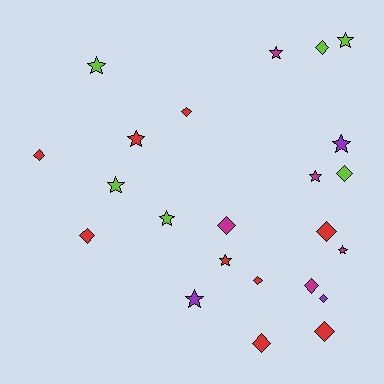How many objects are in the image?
There are 23 objects.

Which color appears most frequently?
Red, with 9 objects.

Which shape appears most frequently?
Diamond, with 12 objects.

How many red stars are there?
There are 2 red stars.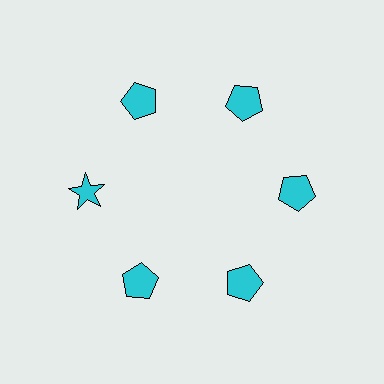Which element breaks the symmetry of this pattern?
The cyan star at roughly the 9 o'clock position breaks the symmetry. All other shapes are cyan pentagons.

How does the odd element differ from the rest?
It has a different shape: star instead of pentagon.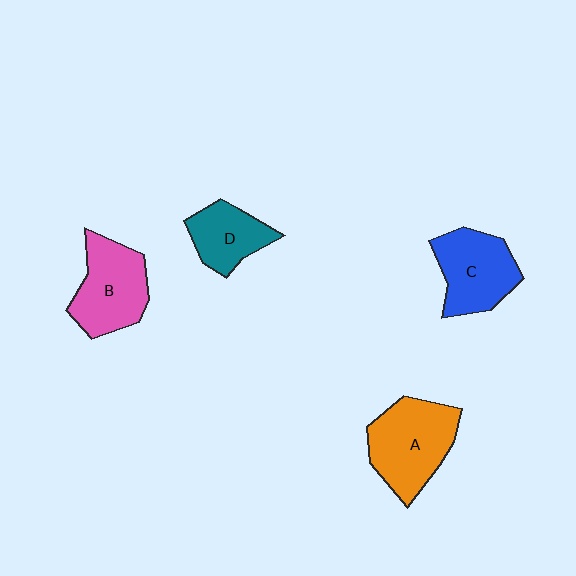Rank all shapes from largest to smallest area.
From largest to smallest: A (orange), B (pink), C (blue), D (teal).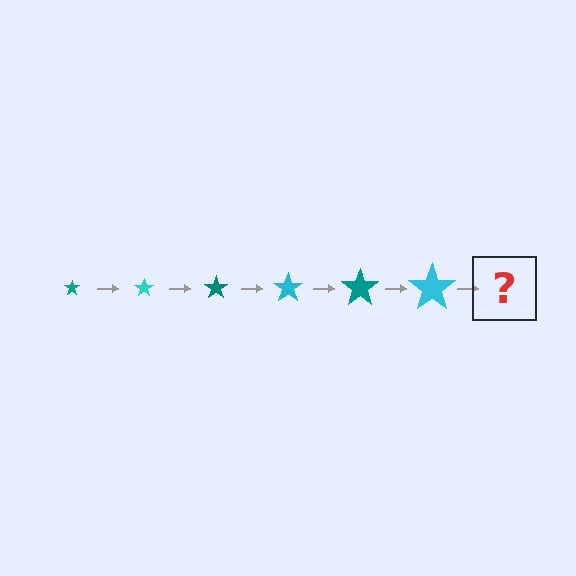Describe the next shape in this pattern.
It should be a teal star, larger than the previous one.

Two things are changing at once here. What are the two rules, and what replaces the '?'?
The two rules are that the star grows larger each step and the color cycles through teal and cyan. The '?' should be a teal star, larger than the previous one.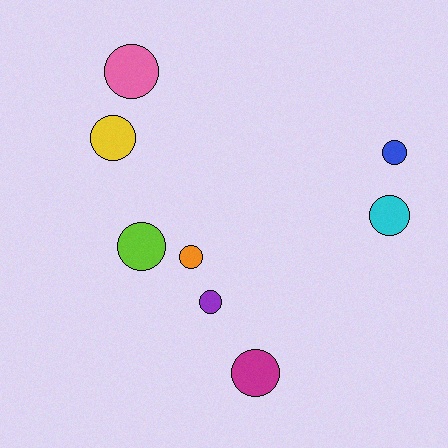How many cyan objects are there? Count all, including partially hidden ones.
There is 1 cyan object.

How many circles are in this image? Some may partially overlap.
There are 8 circles.